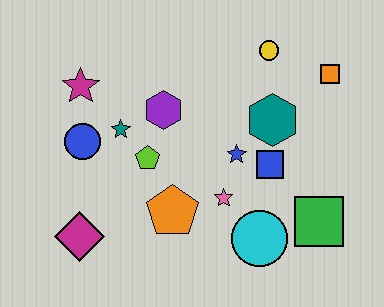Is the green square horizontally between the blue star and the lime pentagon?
No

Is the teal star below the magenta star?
Yes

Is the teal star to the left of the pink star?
Yes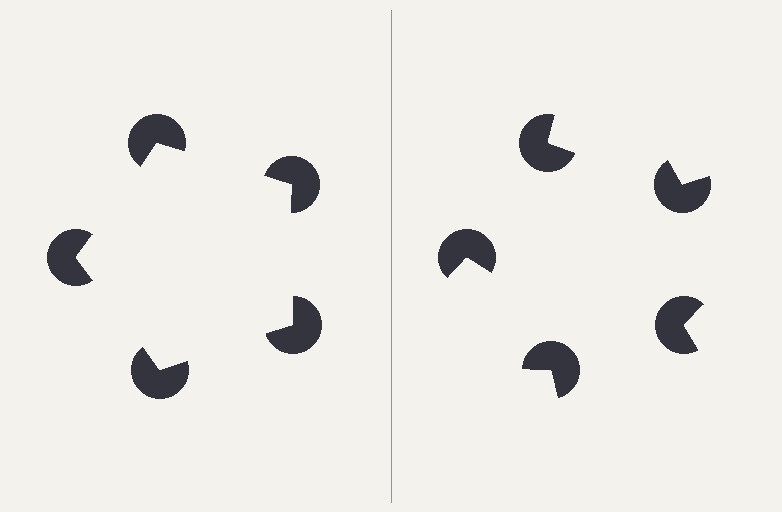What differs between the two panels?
The pac-man discs are positioned identically on both sides; only the wedge orientations differ. On the left they align to a pentagon; on the right they are misaligned.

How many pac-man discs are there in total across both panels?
10 — 5 on each side.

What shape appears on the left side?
An illusory pentagon.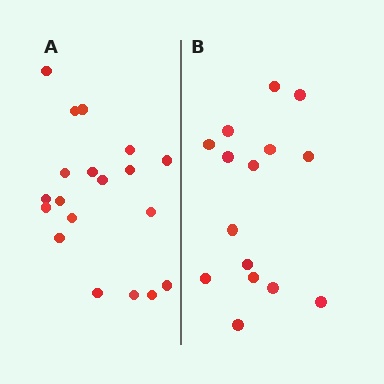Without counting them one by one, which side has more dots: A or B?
Region A (the left region) has more dots.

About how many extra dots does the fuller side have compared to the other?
Region A has about 4 more dots than region B.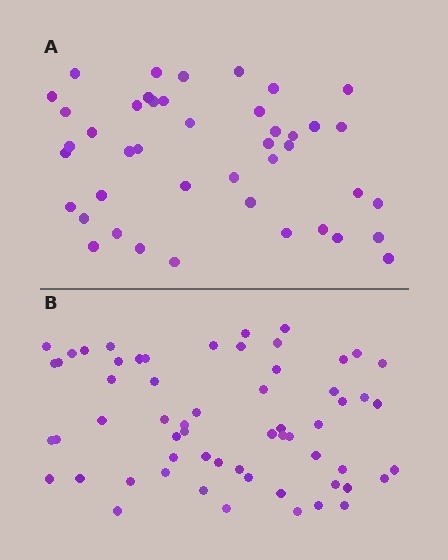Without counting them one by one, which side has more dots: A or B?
Region B (the bottom region) has more dots.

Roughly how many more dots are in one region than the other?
Region B has approximately 15 more dots than region A.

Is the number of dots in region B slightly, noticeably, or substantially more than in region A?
Region B has noticeably more, but not dramatically so. The ratio is roughly 1.4 to 1.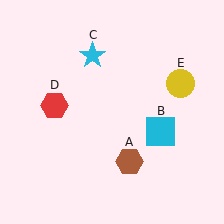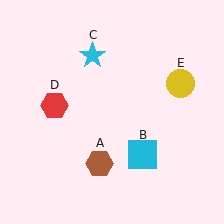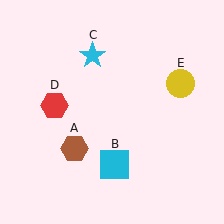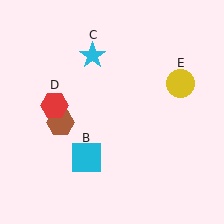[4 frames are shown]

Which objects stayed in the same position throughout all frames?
Cyan star (object C) and red hexagon (object D) and yellow circle (object E) remained stationary.